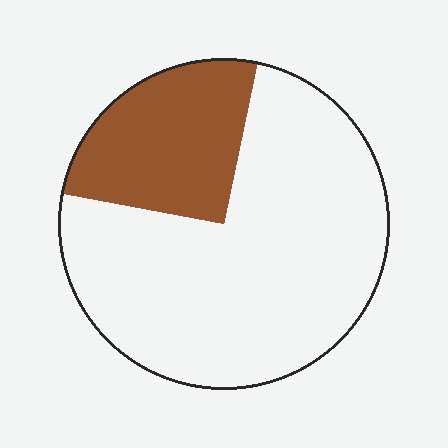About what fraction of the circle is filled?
About one quarter (1/4).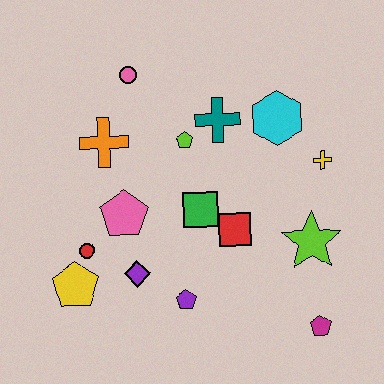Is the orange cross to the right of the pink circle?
No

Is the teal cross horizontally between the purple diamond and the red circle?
No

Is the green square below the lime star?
No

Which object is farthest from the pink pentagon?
The magenta pentagon is farthest from the pink pentagon.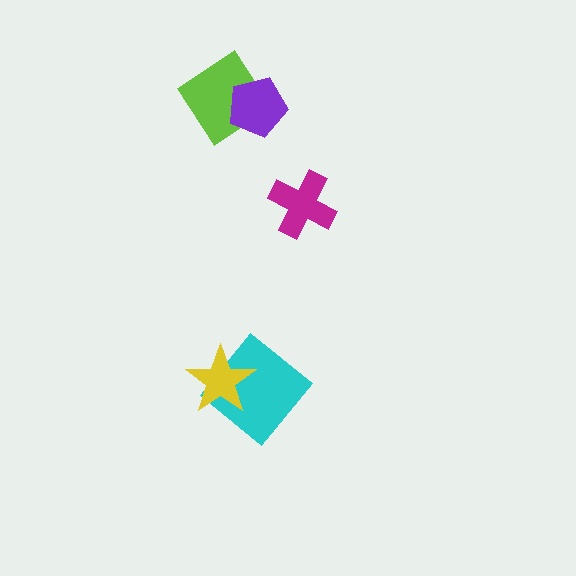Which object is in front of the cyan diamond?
The yellow star is in front of the cyan diamond.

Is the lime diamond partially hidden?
Yes, it is partially covered by another shape.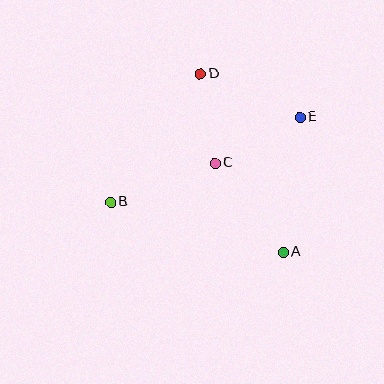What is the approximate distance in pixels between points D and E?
The distance between D and E is approximately 109 pixels.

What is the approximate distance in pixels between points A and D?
The distance between A and D is approximately 197 pixels.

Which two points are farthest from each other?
Points B and E are farthest from each other.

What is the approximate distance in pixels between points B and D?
The distance between B and D is approximately 156 pixels.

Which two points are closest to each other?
Points C and D are closest to each other.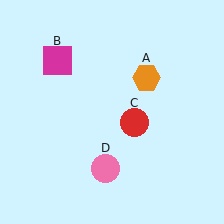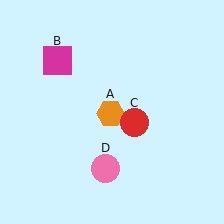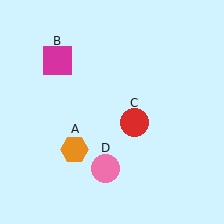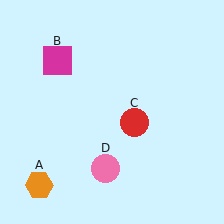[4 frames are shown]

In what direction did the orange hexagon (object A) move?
The orange hexagon (object A) moved down and to the left.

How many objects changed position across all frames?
1 object changed position: orange hexagon (object A).